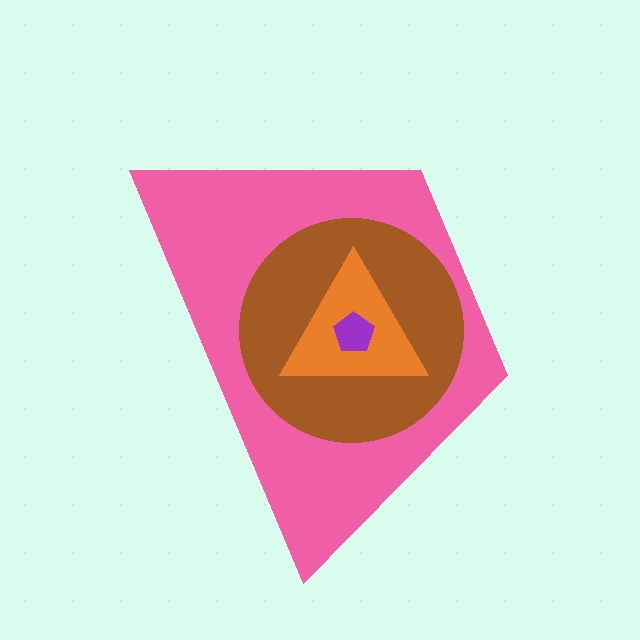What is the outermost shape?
The pink trapezoid.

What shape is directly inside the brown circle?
The orange triangle.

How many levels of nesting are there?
4.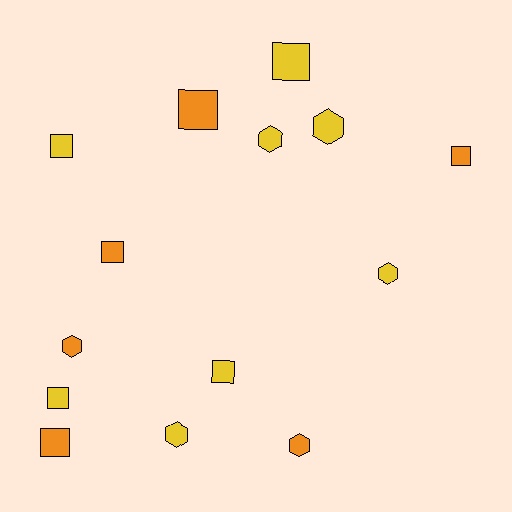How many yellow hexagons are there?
There are 4 yellow hexagons.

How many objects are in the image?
There are 14 objects.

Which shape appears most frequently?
Square, with 8 objects.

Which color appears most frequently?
Yellow, with 8 objects.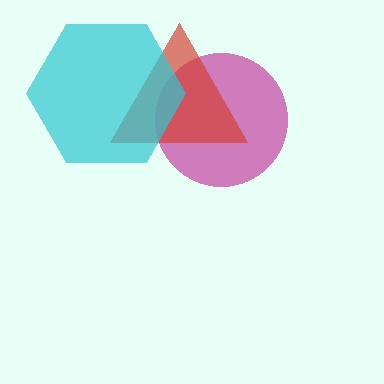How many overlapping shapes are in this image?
There are 3 overlapping shapes in the image.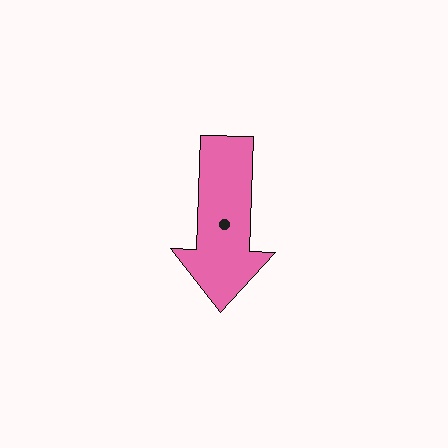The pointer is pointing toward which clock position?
Roughly 6 o'clock.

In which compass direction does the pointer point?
South.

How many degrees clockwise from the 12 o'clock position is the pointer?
Approximately 182 degrees.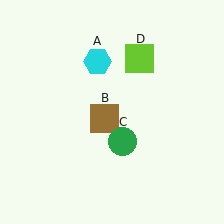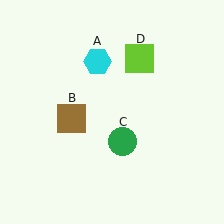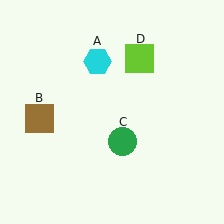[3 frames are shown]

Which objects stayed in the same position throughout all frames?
Cyan hexagon (object A) and green circle (object C) and lime square (object D) remained stationary.